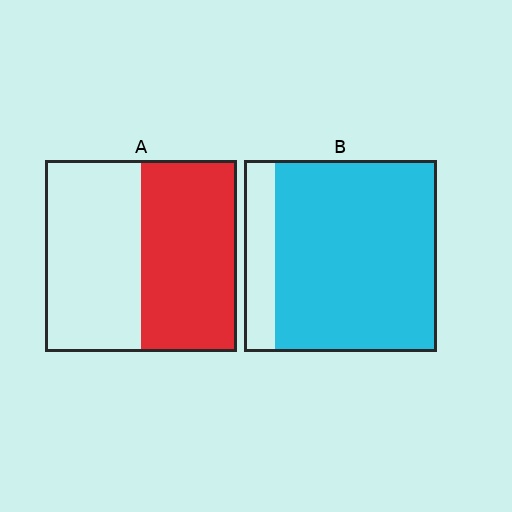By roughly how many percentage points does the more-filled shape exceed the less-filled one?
By roughly 35 percentage points (B over A).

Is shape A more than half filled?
Roughly half.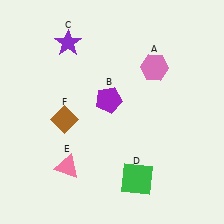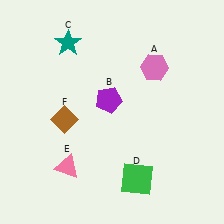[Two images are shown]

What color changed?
The star (C) changed from purple in Image 1 to teal in Image 2.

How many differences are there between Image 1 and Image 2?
There is 1 difference between the two images.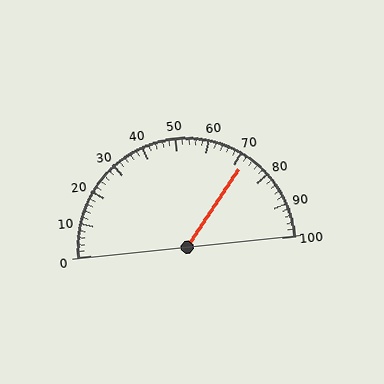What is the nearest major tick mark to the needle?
The nearest major tick mark is 70.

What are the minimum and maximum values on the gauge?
The gauge ranges from 0 to 100.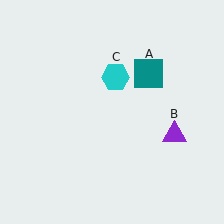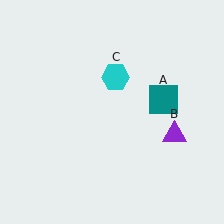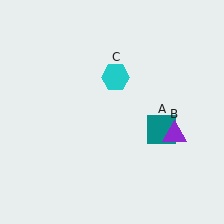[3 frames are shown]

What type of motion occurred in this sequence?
The teal square (object A) rotated clockwise around the center of the scene.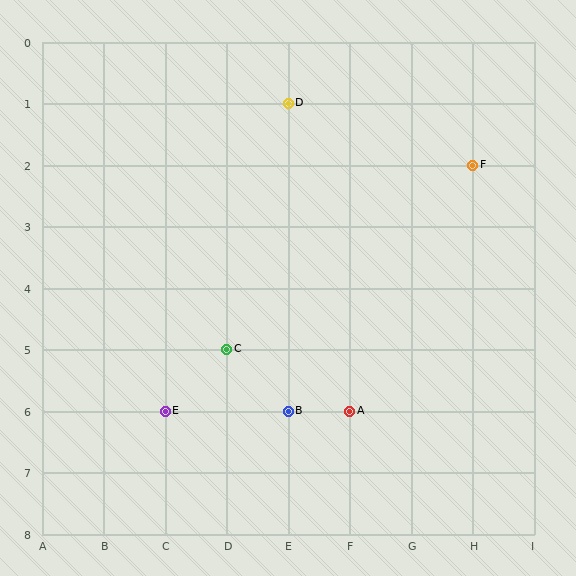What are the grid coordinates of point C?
Point C is at grid coordinates (D, 5).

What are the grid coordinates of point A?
Point A is at grid coordinates (F, 6).